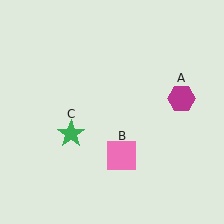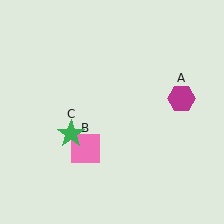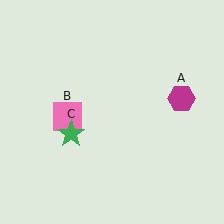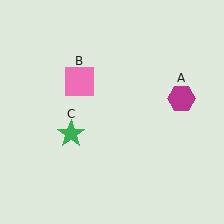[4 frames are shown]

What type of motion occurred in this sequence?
The pink square (object B) rotated clockwise around the center of the scene.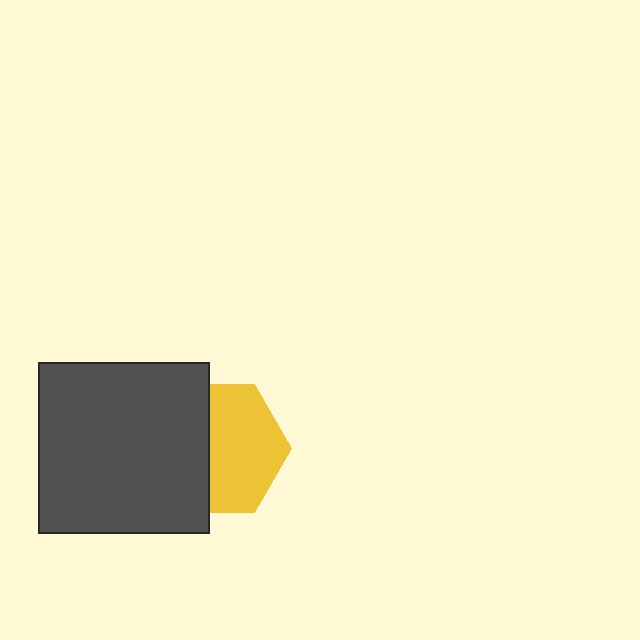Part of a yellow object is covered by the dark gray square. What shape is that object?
It is a hexagon.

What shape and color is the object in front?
The object in front is a dark gray square.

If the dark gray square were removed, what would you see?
You would see the complete yellow hexagon.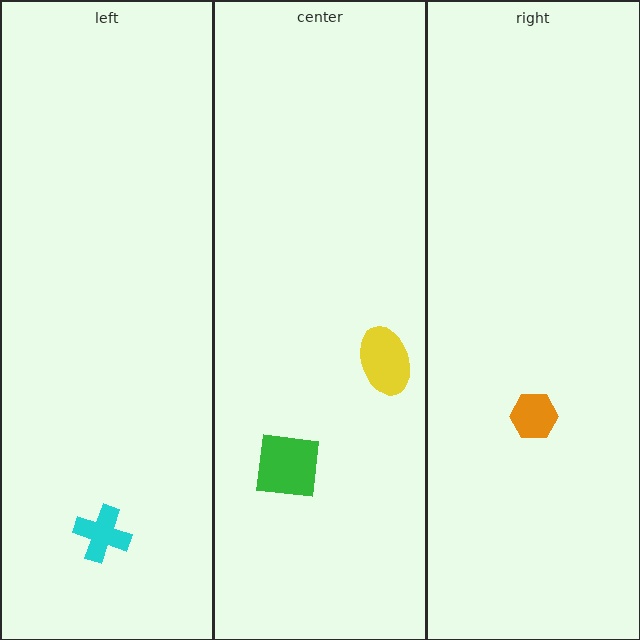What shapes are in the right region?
The orange hexagon.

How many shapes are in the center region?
2.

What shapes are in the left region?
The cyan cross.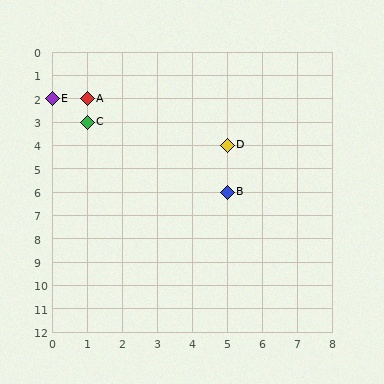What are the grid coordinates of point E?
Point E is at grid coordinates (0, 2).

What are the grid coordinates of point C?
Point C is at grid coordinates (1, 3).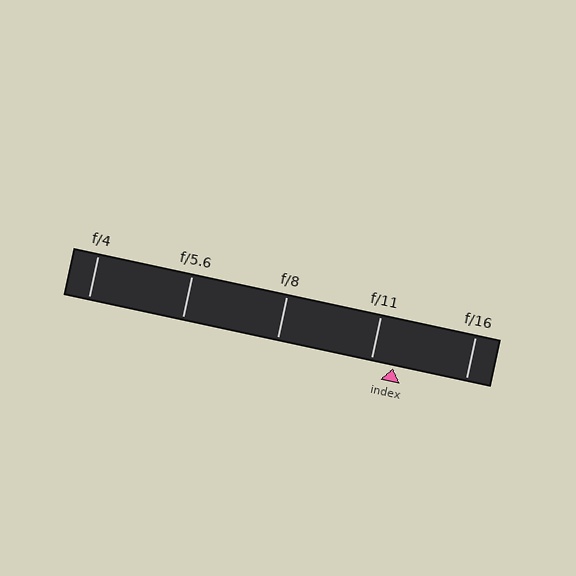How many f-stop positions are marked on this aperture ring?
There are 5 f-stop positions marked.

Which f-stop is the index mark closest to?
The index mark is closest to f/11.